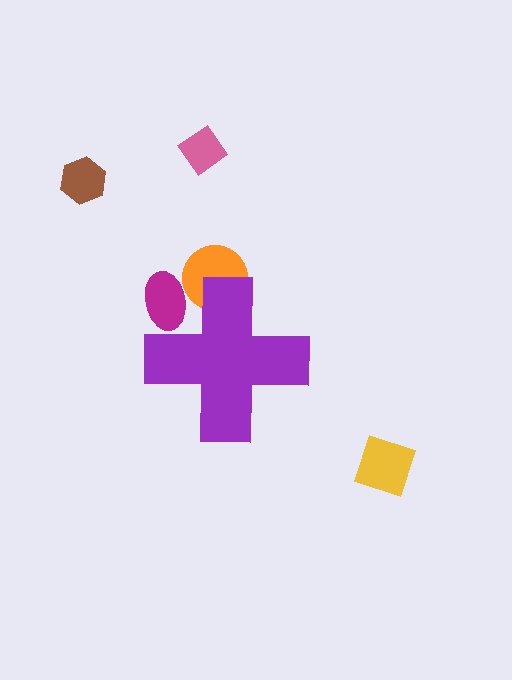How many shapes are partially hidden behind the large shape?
3 shapes are partially hidden.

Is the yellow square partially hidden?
No, the yellow square is fully visible.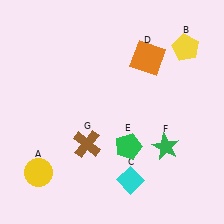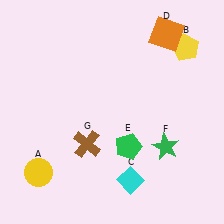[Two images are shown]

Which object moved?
The orange square (D) moved up.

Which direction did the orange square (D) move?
The orange square (D) moved up.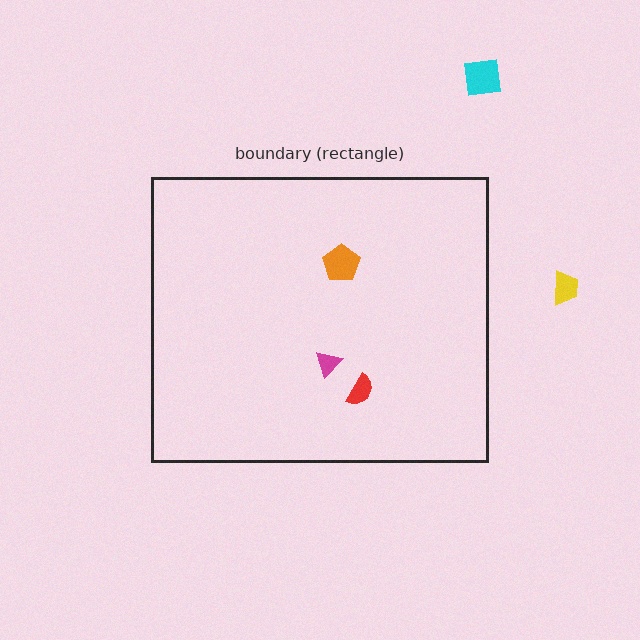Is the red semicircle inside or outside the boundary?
Inside.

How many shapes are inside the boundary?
3 inside, 2 outside.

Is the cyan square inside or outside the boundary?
Outside.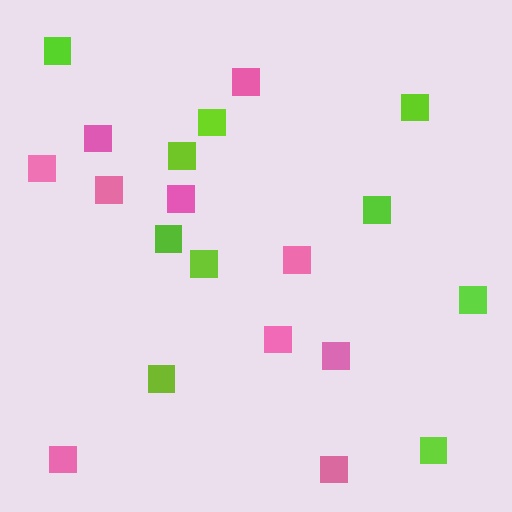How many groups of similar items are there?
There are 2 groups: one group of lime squares (10) and one group of pink squares (10).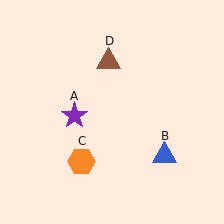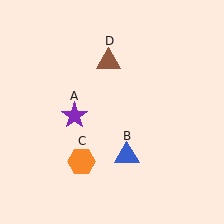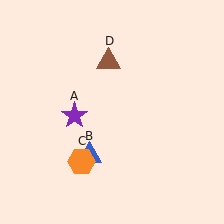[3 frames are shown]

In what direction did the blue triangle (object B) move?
The blue triangle (object B) moved left.